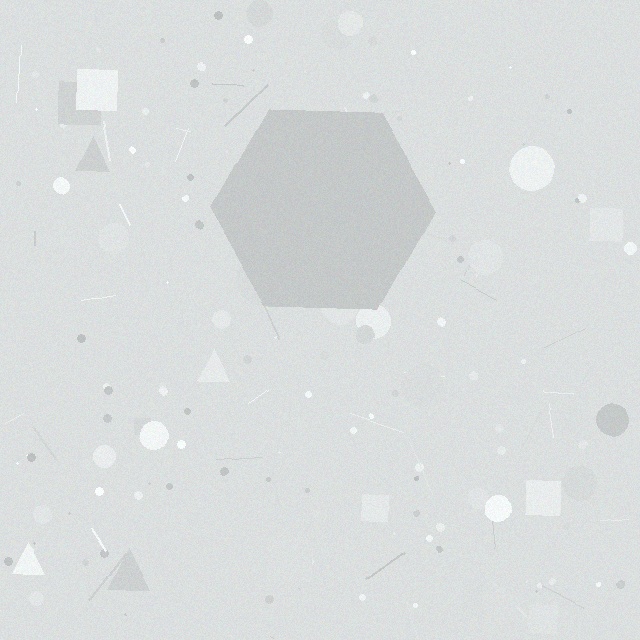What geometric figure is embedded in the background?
A hexagon is embedded in the background.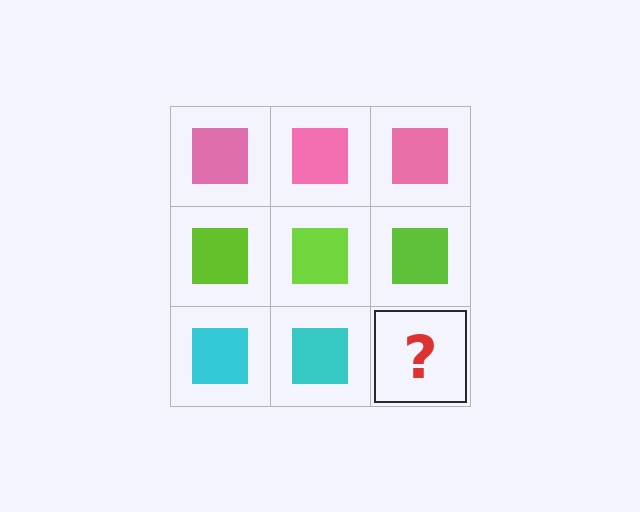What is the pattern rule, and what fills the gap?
The rule is that each row has a consistent color. The gap should be filled with a cyan square.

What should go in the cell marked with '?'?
The missing cell should contain a cyan square.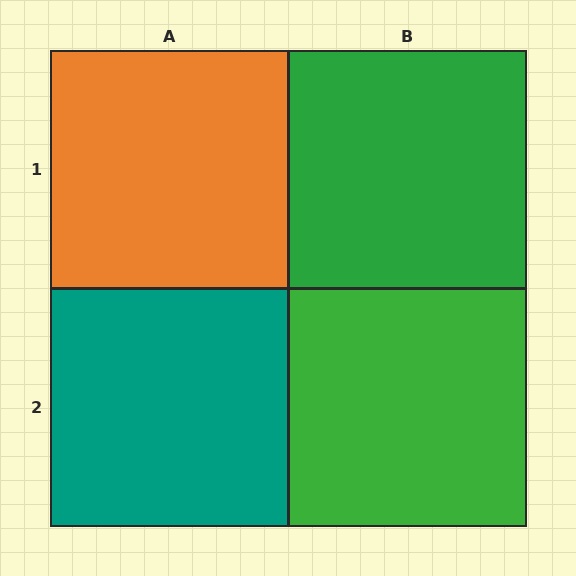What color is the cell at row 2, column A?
Teal.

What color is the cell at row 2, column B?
Green.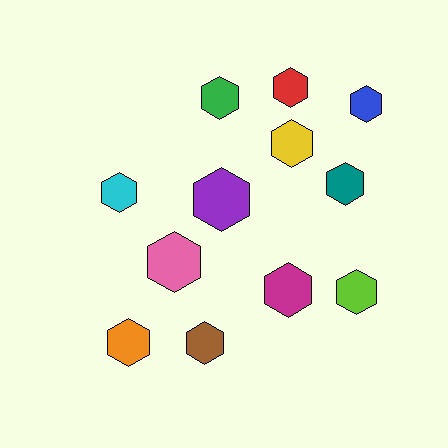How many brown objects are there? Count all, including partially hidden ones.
There is 1 brown object.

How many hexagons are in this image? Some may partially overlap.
There are 12 hexagons.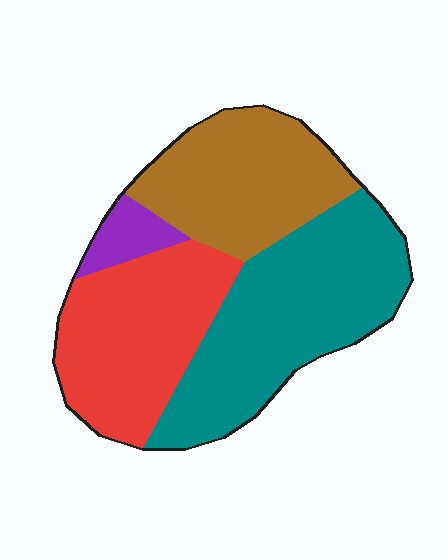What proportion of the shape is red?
Red takes up between a sixth and a third of the shape.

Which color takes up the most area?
Teal, at roughly 40%.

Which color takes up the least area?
Purple, at roughly 5%.